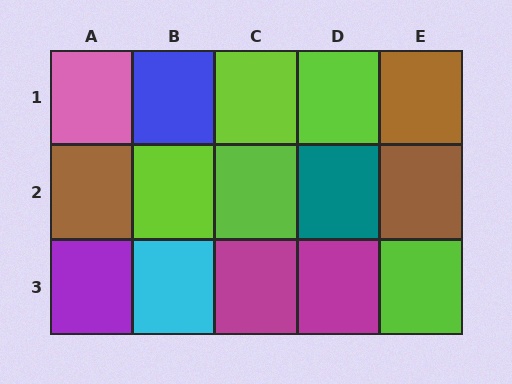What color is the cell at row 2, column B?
Lime.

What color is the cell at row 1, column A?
Pink.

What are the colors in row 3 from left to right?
Purple, cyan, magenta, magenta, lime.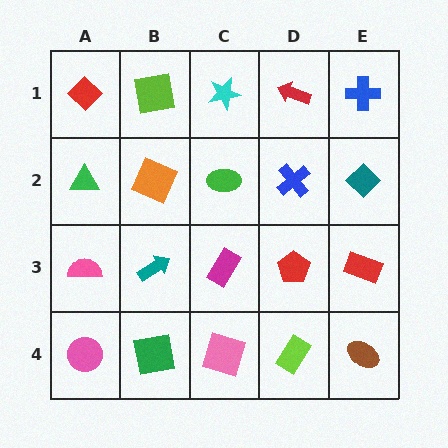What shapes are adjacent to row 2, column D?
A red arrow (row 1, column D), a red pentagon (row 3, column D), a green ellipse (row 2, column C), a teal diamond (row 2, column E).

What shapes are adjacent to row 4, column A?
A pink semicircle (row 3, column A), a green square (row 4, column B).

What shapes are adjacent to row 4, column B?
A teal arrow (row 3, column B), a pink circle (row 4, column A), a pink square (row 4, column C).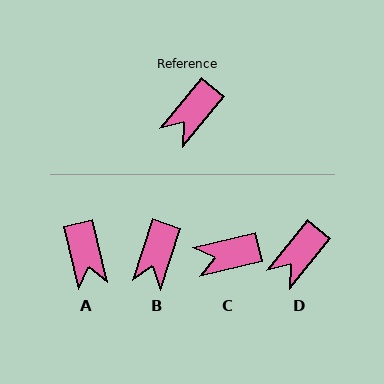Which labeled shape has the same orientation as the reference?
D.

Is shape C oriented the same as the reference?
No, it is off by about 37 degrees.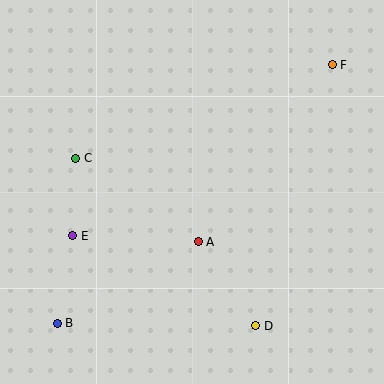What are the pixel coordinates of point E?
Point E is at (73, 236).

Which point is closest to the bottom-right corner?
Point D is closest to the bottom-right corner.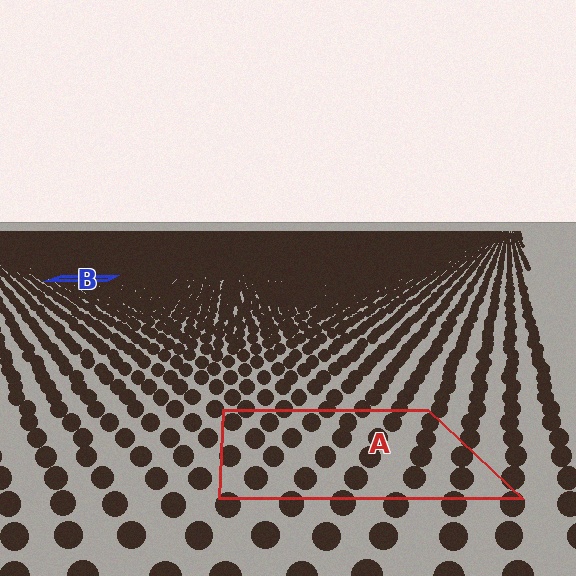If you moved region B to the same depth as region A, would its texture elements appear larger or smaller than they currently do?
They would appear larger. At a closer depth, the same texture elements are projected at a bigger on-screen size.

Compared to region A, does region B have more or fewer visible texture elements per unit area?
Region B has more texture elements per unit area — they are packed more densely because it is farther away.